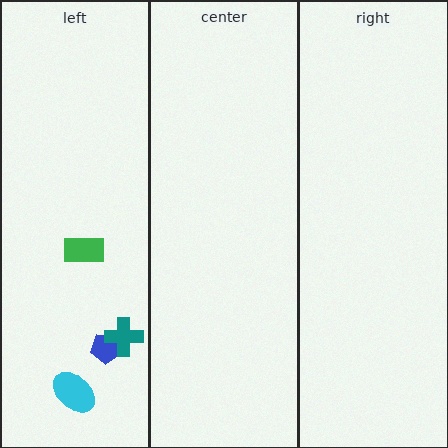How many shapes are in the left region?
4.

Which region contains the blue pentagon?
The left region.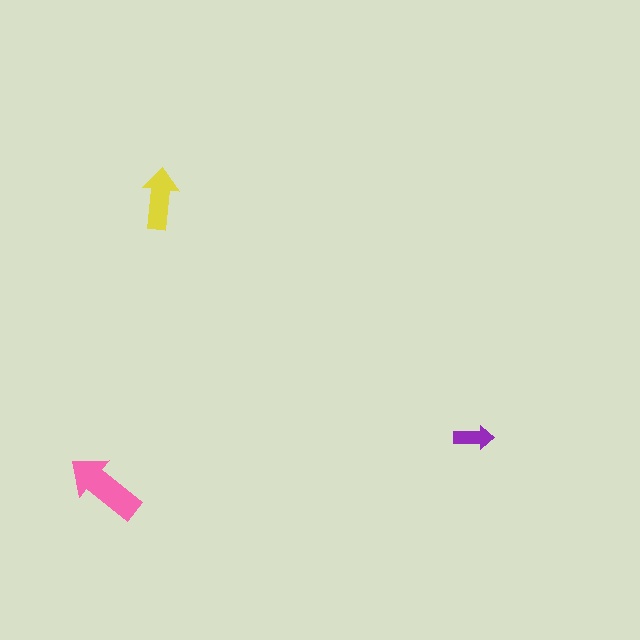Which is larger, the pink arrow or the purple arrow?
The pink one.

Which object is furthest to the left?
The pink arrow is leftmost.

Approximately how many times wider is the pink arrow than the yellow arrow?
About 1.5 times wider.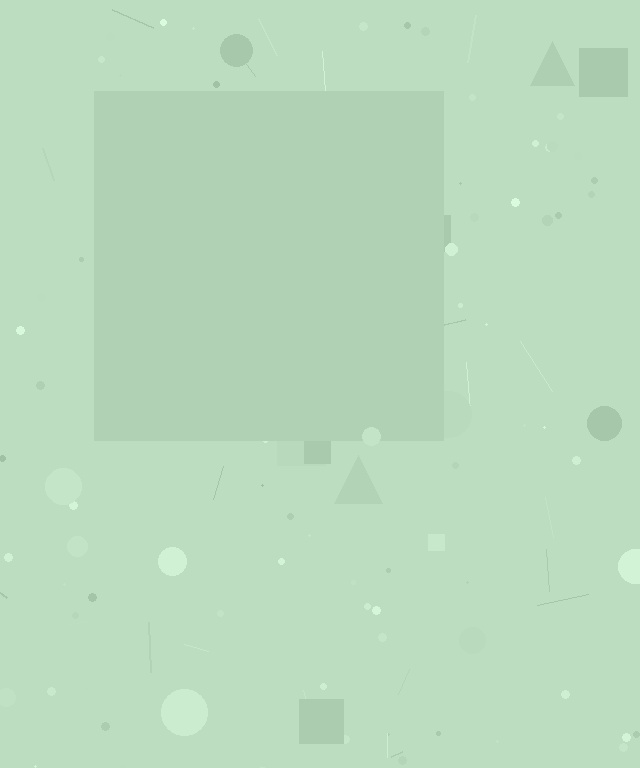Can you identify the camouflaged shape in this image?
The camouflaged shape is a square.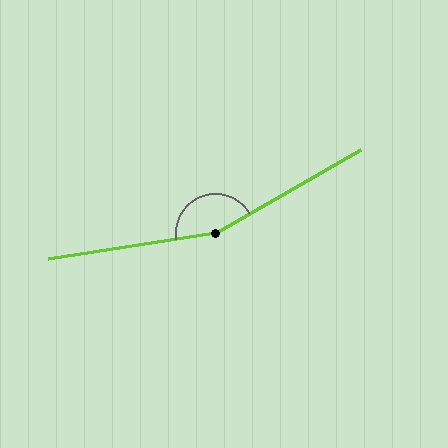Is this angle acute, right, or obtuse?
It is obtuse.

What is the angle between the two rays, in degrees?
Approximately 159 degrees.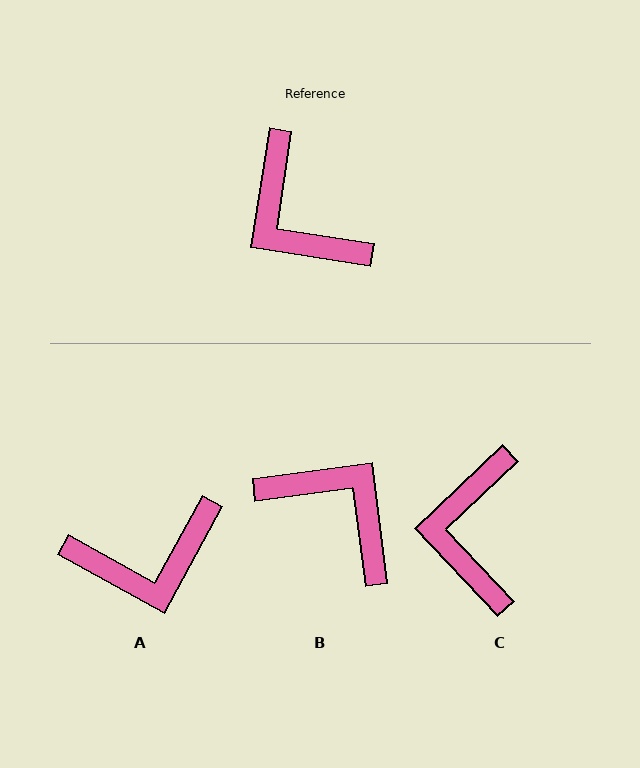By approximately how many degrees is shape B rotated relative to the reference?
Approximately 164 degrees clockwise.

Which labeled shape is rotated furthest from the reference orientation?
B, about 164 degrees away.